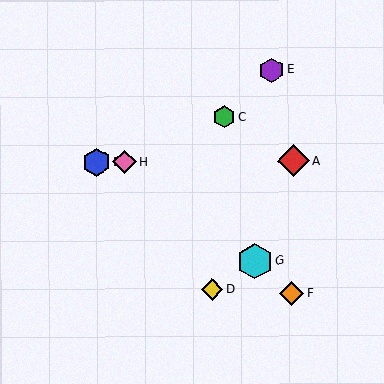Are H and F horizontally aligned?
No, H is at y≈162 and F is at y≈294.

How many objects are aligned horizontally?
3 objects (A, B, H) are aligned horizontally.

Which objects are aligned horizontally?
Objects A, B, H are aligned horizontally.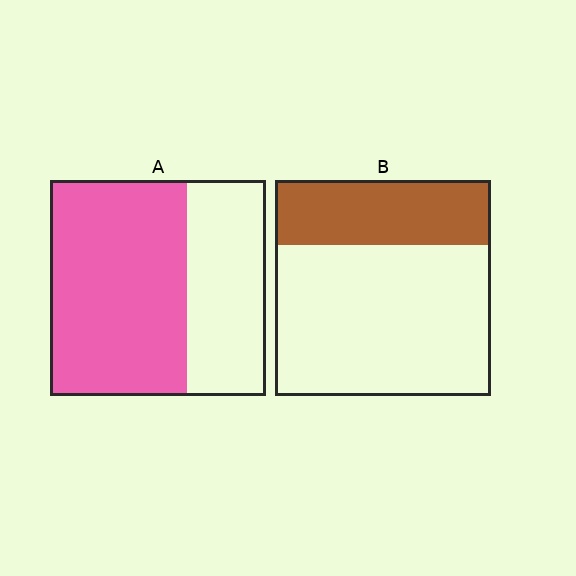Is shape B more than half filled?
No.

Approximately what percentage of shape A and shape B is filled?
A is approximately 65% and B is approximately 30%.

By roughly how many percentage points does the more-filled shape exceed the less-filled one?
By roughly 35 percentage points (A over B).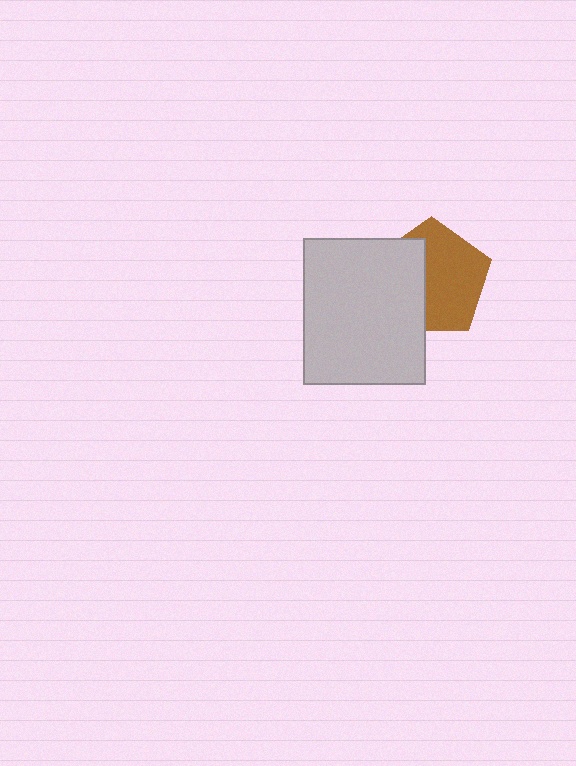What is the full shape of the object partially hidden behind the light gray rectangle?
The partially hidden object is a brown pentagon.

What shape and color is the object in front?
The object in front is a light gray rectangle.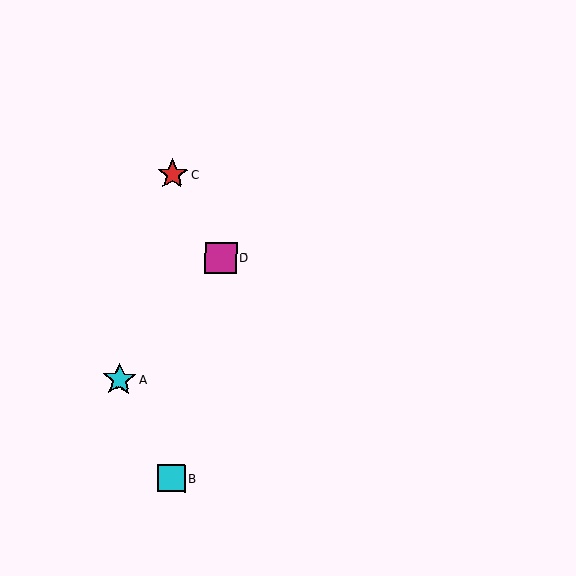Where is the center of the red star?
The center of the red star is at (172, 175).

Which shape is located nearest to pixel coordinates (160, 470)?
The cyan square (labeled B) at (171, 478) is nearest to that location.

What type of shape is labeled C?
Shape C is a red star.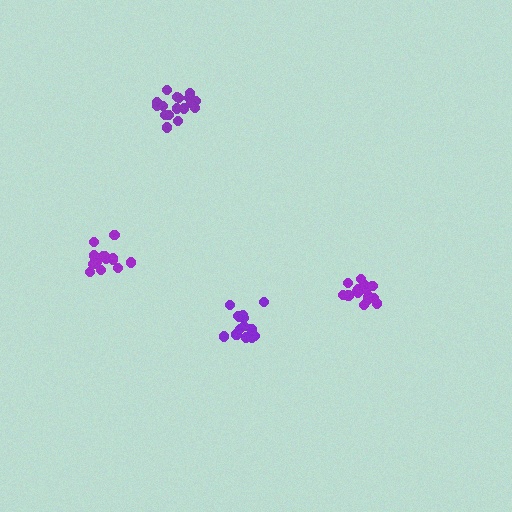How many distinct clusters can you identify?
There are 4 distinct clusters.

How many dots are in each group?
Group 1: 17 dots, Group 2: 15 dots, Group 3: 15 dots, Group 4: 18 dots (65 total).